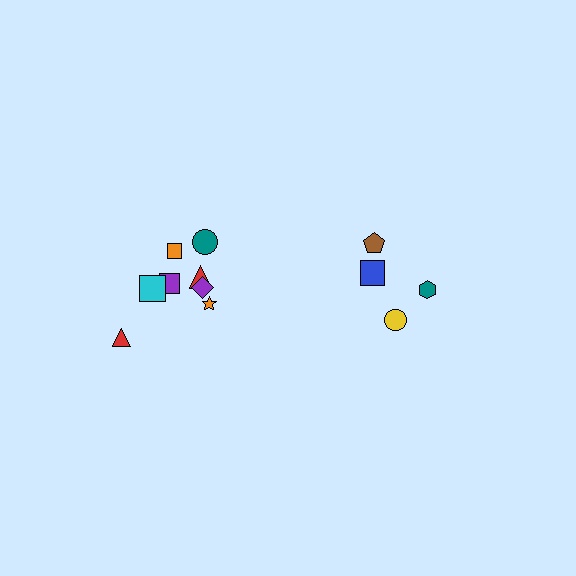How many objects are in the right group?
There are 4 objects.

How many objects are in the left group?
There are 8 objects.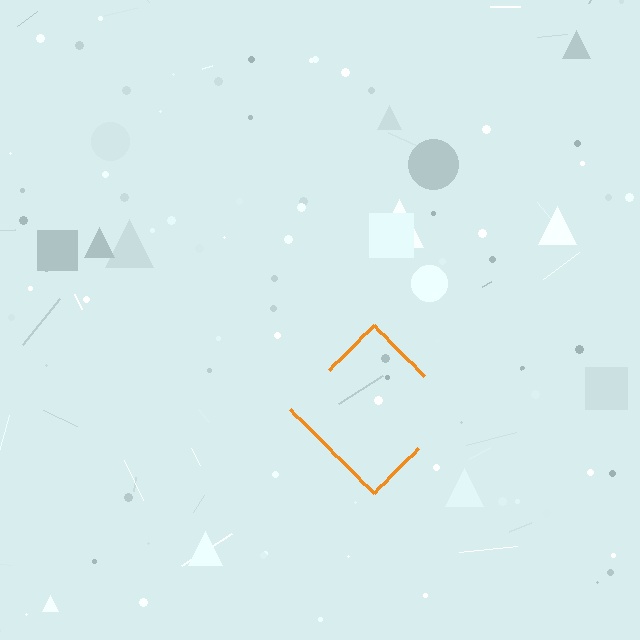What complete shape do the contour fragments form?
The contour fragments form a diamond.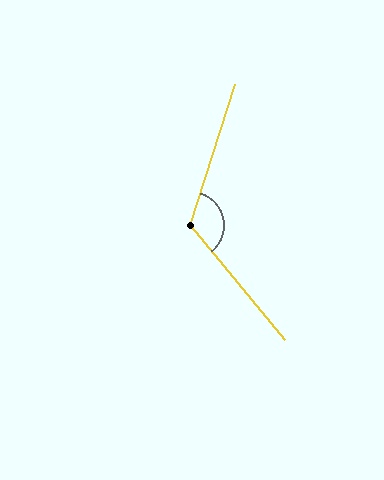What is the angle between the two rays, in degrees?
Approximately 123 degrees.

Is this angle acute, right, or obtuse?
It is obtuse.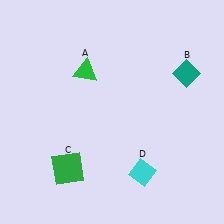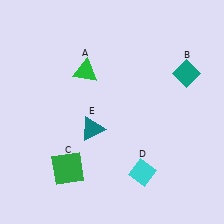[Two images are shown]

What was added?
A teal triangle (E) was added in Image 2.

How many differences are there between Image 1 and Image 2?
There is 1 difference between the two images.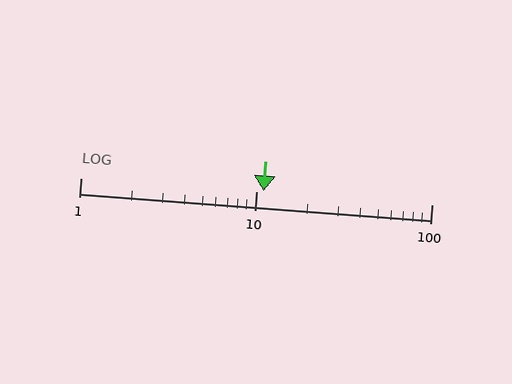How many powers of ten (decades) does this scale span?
The scale spans 2 decades, from 1 to 100.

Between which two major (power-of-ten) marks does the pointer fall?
The pointer is between 10 and 100.